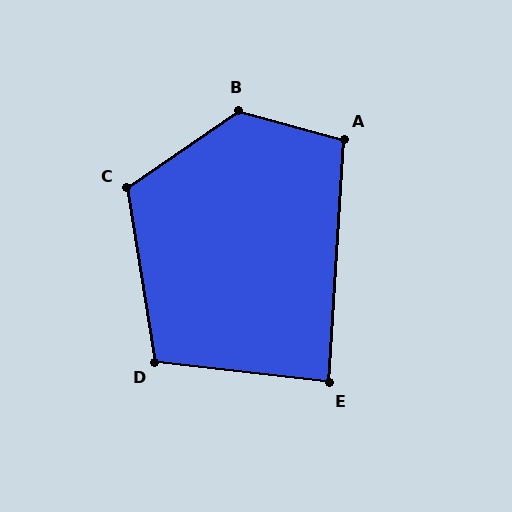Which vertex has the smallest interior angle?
E, at approximately 87 degrees.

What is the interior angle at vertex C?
Approximately 115 degrees (obtuse).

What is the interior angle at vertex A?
Approximately 102 degrees (obtuse).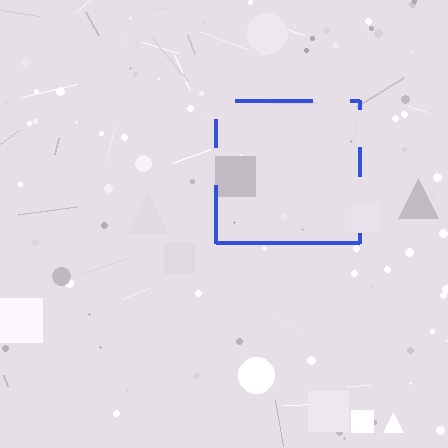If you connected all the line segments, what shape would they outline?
They would outline a square.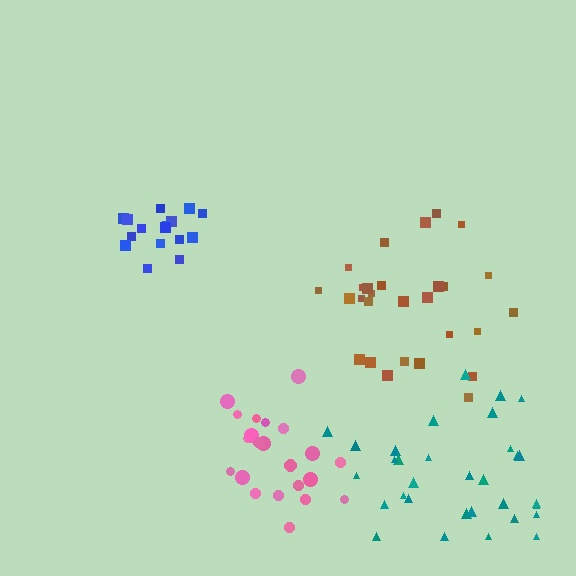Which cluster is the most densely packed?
Blue.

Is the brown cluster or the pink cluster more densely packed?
Pink.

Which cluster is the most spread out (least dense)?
Teal.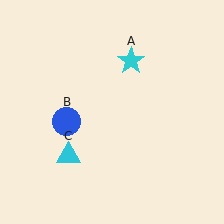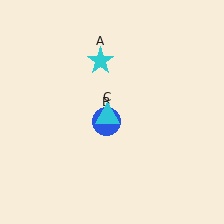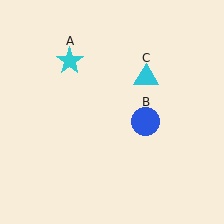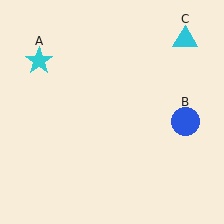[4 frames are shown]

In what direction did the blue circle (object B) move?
The blue circle (object B) moved right.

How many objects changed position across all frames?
3 objects changed position: cyan star (object A), blue circle (object B), cyan triangle (object C).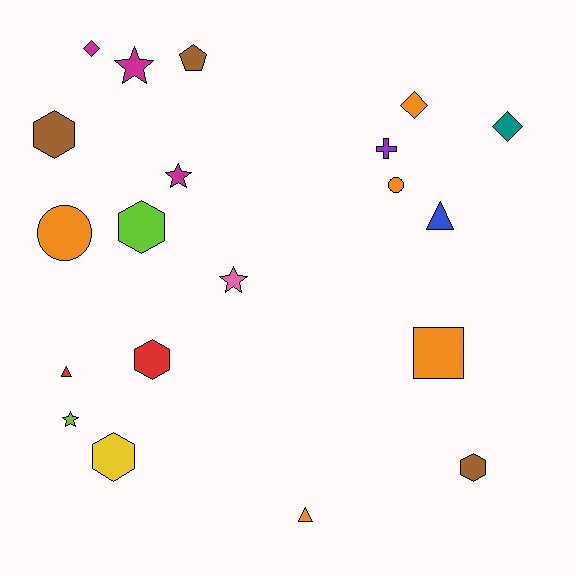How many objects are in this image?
There are 20 objects.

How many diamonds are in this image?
There are 3 diamonds.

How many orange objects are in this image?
There are 5 orange objects.